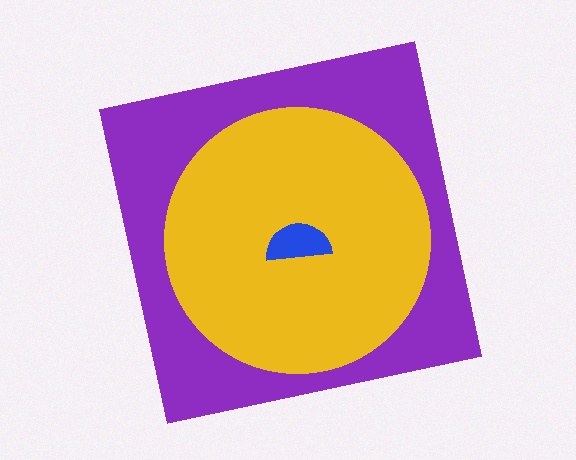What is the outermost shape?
The purple square.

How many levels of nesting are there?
3.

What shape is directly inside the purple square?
The yellow circle.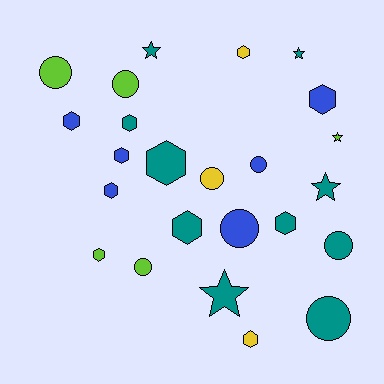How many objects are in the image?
There are 24 objects.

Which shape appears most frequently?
Hexagon, with 11 objects.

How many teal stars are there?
There are 4 teal stars.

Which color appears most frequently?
Teal, with 10 objects.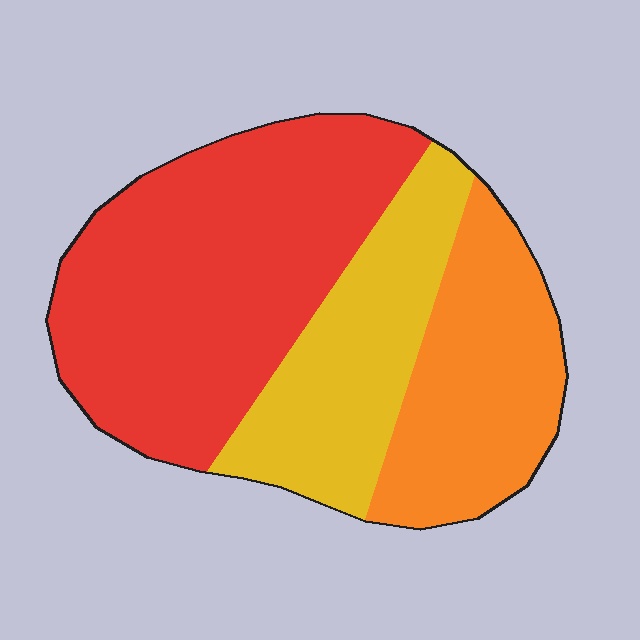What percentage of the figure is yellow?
Yellow takes up between a quarter and a half of the figure.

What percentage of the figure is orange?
Orange takes up about one quarter (1/4) of the figure.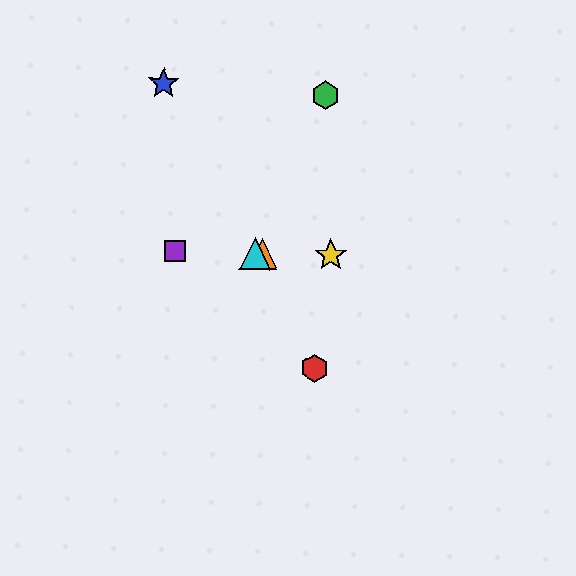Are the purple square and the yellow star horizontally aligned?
Yes, both are at y≈251.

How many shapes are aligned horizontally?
4 shapes (the yellow star, the purple square, the orange triangle, the cyan triangle) are aligned horizontally.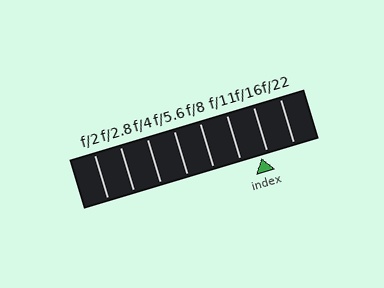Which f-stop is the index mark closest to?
The index mark is closest to f/16.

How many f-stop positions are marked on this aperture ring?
There are 8 f-stop positions marked.